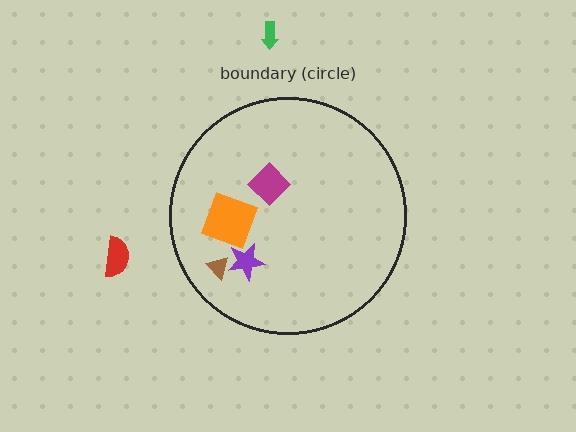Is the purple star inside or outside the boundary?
Inside.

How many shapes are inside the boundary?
4 inside, 2 outside.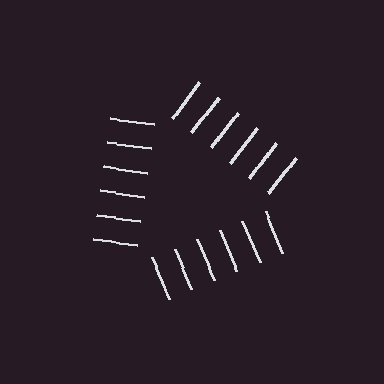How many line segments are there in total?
18 — 6 along each of the 3 edges.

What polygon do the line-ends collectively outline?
An illusory triangle — the line segments terminate on its edges but no continuous stroke is drawn.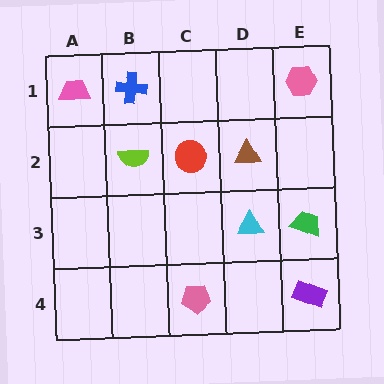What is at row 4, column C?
A pink pentagon.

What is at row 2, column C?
A red circle.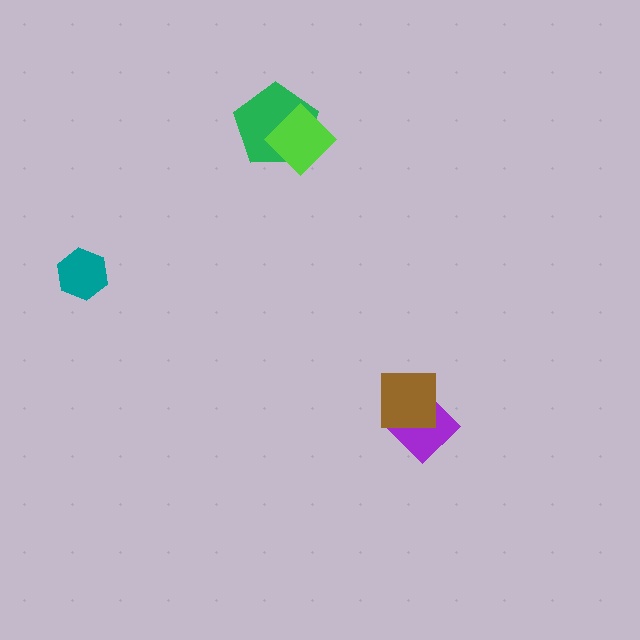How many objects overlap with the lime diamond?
1 object overlaps with the lime diamond.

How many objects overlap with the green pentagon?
1 object overlaps with the green pentagon.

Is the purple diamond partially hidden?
Yes, it is partially covered by another shape.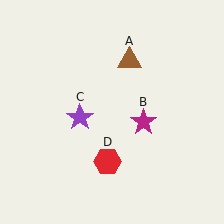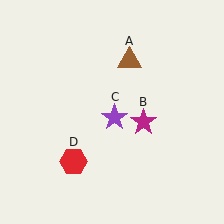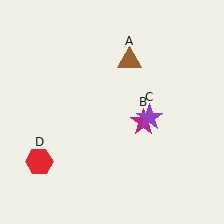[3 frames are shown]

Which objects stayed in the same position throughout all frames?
Brown triangle (object A) and magenta star (object B) remained stationary.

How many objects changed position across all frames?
2 objects changed position: purple star (object C), red hexagon (object D).